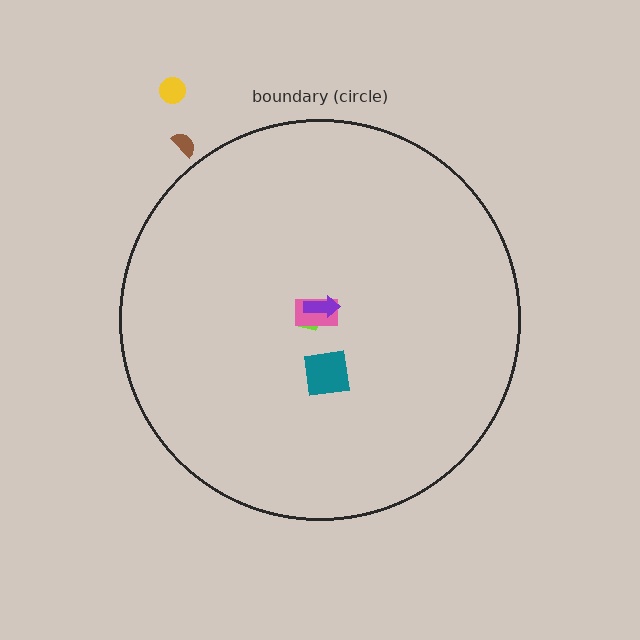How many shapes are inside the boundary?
4 inside, 2 outside.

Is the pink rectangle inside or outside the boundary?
Inside.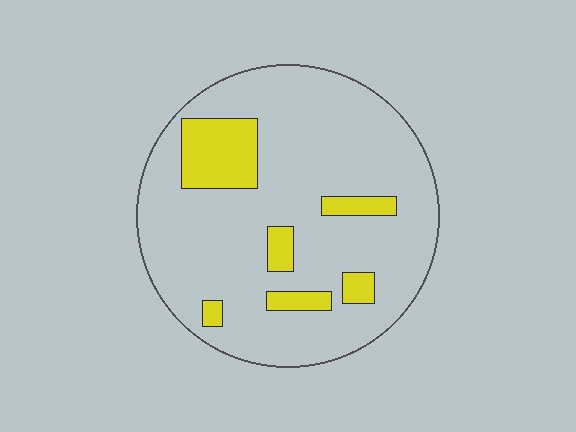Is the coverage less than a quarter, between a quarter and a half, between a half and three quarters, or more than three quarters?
Less than a quarter.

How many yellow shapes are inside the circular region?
6.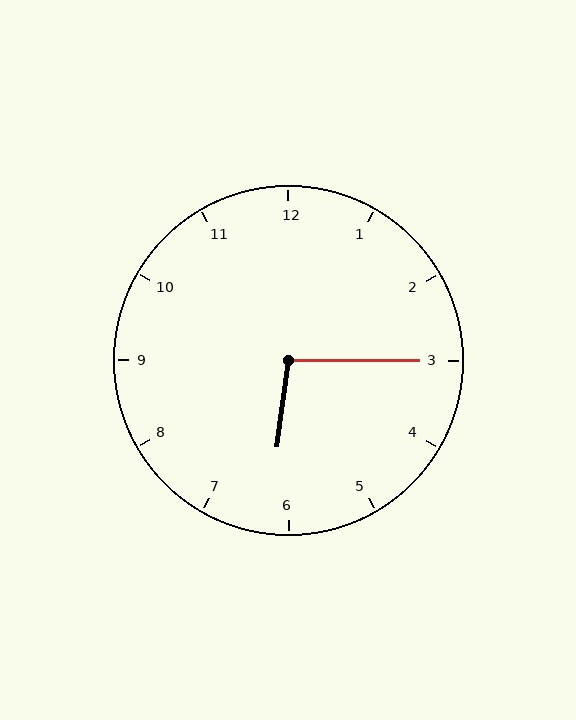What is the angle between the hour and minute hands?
Approximately 98 degrees.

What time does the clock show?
6:15.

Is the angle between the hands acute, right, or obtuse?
It is obtuse.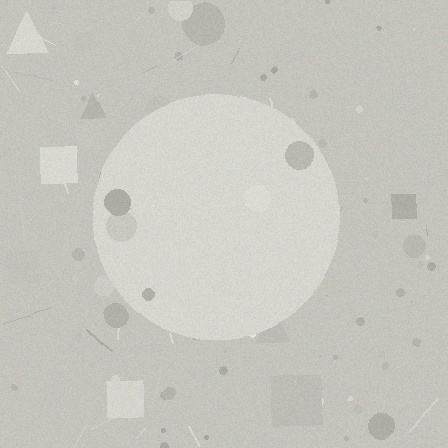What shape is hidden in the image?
A circle is hidden in the image.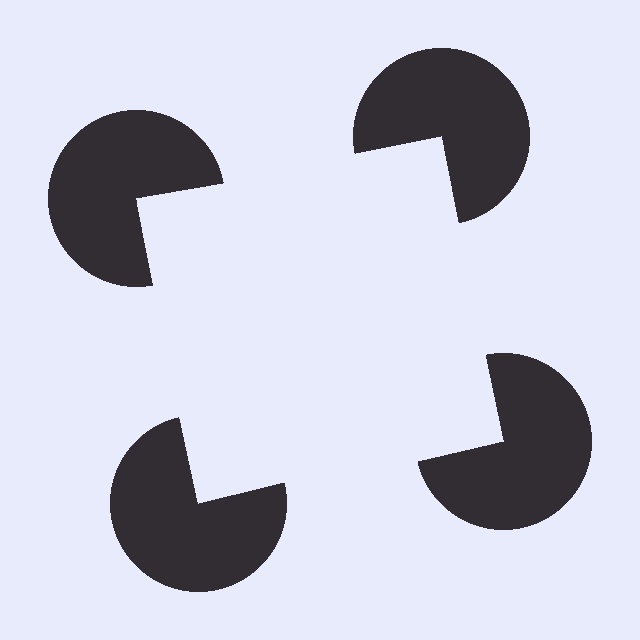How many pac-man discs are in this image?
There are 4 — one at each vertex of the illusory square.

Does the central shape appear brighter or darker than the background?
It typically appears slightly brighter than the background, even though no actual brightness change is drawn.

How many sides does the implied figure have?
4 sides.